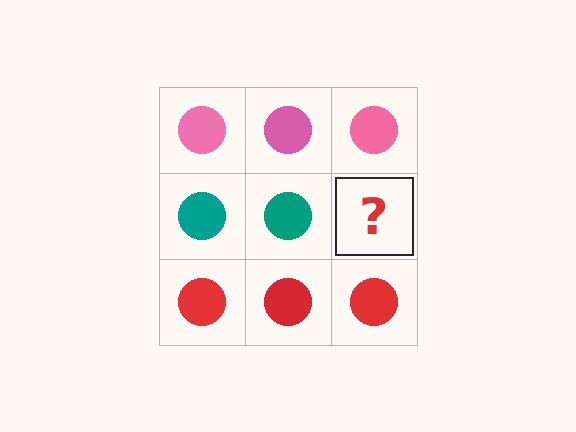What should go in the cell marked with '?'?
The missing cell should contain a teal circle.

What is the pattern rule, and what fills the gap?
The rule is that each row has a consistent color. The gap should be filled with a teal circle.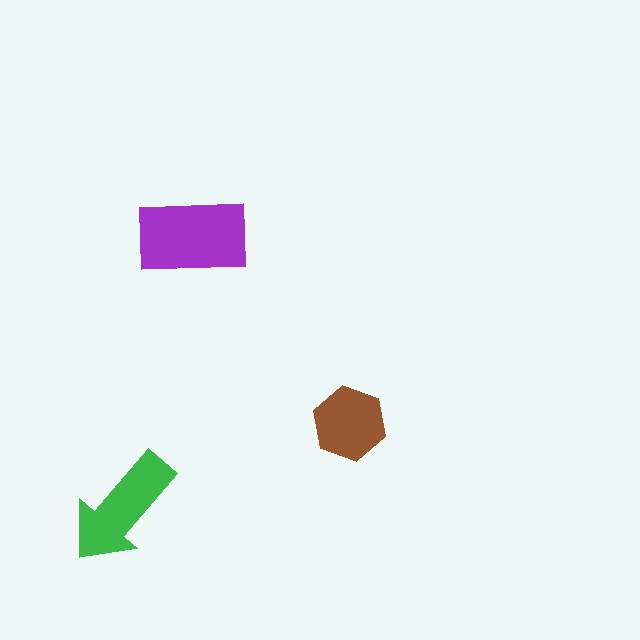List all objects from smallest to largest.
The brown hexagon, the green arrow, the purple rectangle.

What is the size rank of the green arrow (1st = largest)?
2nd.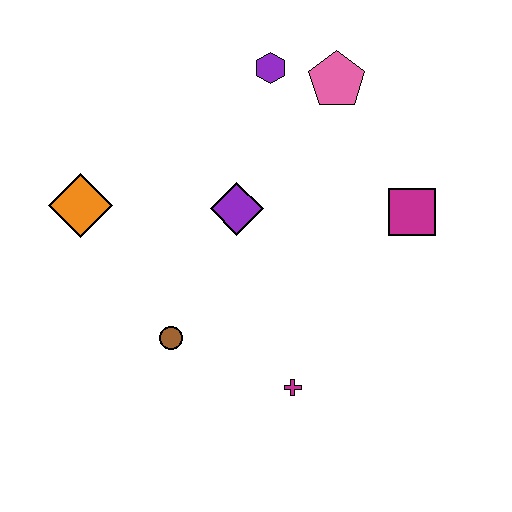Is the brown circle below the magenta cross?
No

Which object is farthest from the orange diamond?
The magenta square is farthest from the orange diamond.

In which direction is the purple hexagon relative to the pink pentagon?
The purple hexagon is to the left of the pink pentagon.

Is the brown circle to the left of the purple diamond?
Yes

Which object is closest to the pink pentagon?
The purple hexagon is closest to the pink pentagon.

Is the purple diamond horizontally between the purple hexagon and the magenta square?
No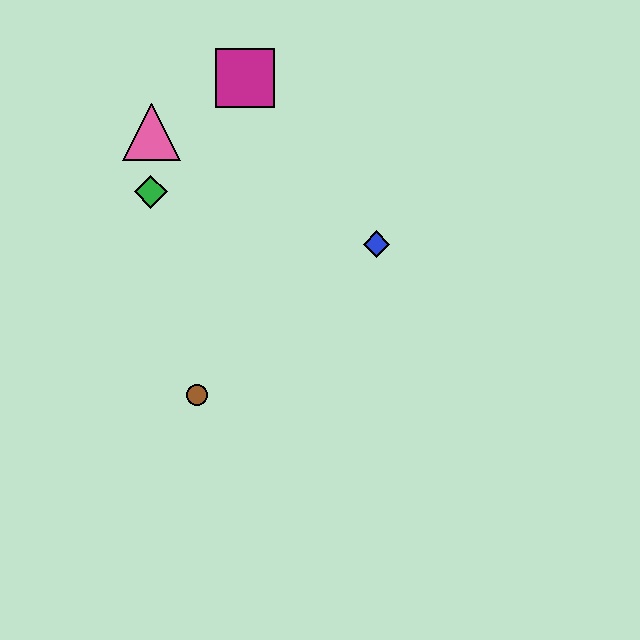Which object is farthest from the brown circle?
The magenta square is farthest from the brown circle.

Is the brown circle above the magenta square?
No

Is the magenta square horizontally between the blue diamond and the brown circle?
Yes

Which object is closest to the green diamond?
The pink triangle is closest to the green diamond.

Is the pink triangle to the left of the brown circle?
Yes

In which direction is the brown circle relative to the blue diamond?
The brown circle is to the left of the blue diamond.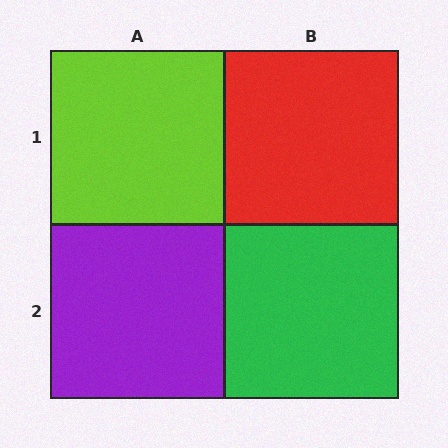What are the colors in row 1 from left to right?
Lime, red.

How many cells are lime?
1 cell is lime.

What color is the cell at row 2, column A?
Purple.